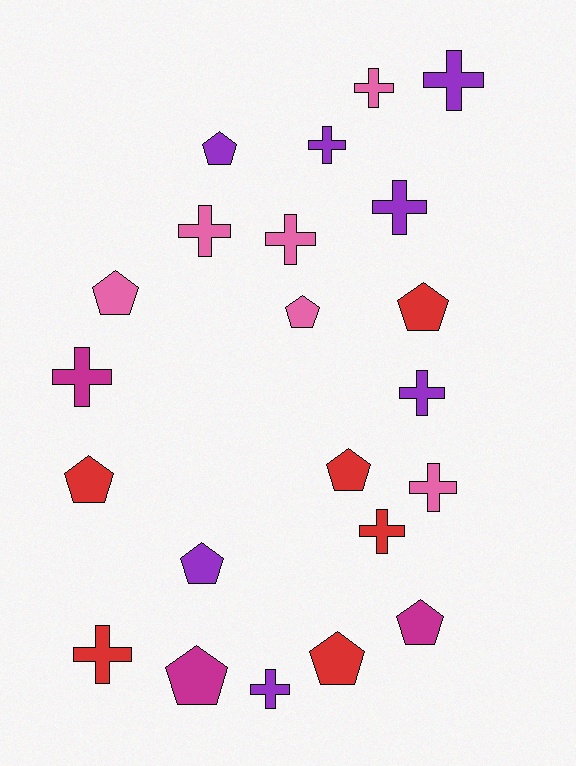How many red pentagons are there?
There are 4 red pentagons.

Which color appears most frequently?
Purple, with 7 objects.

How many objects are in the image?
There are 22 objects.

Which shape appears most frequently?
Cross, with 12 objects.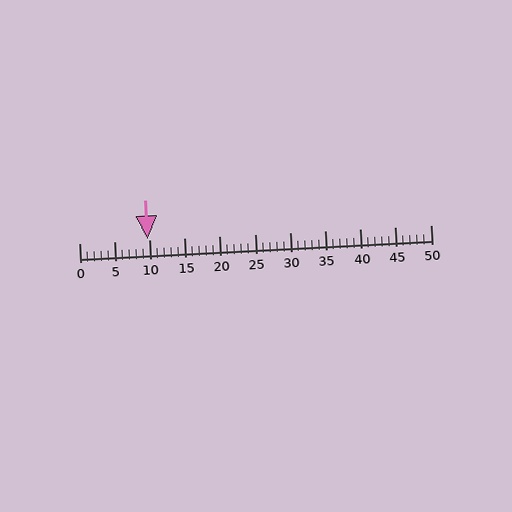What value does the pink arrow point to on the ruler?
The pink arrow points to approximately 10.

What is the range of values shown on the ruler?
The ruler shows values from 0 to 50.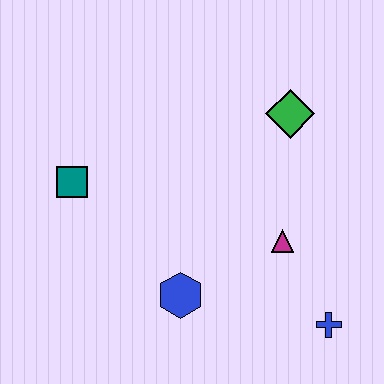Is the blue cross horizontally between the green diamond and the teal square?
No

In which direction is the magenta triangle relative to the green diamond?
The magenta triangle is below the green diamond.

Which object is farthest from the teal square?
The blue cross is farthest from the teal square.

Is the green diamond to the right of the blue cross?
No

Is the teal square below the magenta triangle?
No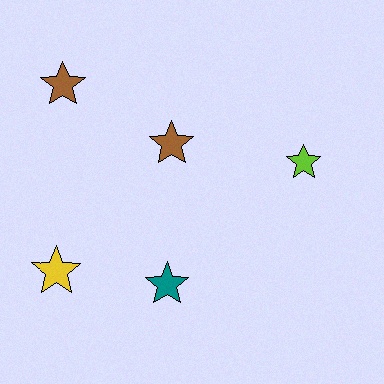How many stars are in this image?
There are 5 stars.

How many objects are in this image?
There are 5 objects.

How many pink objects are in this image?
There are no pink objects.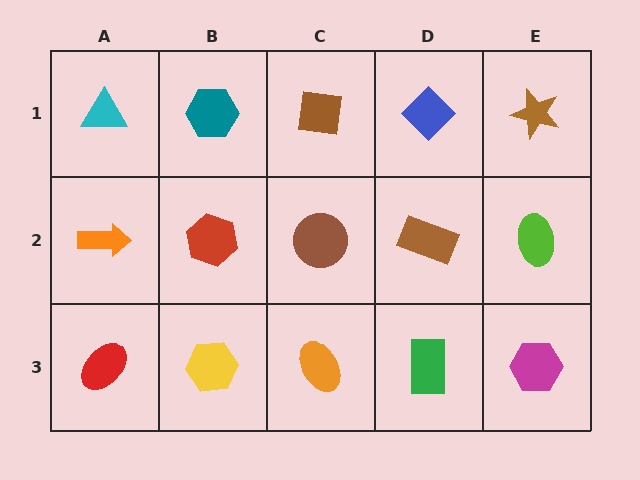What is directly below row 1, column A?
An orange arrow.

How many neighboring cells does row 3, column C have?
3.